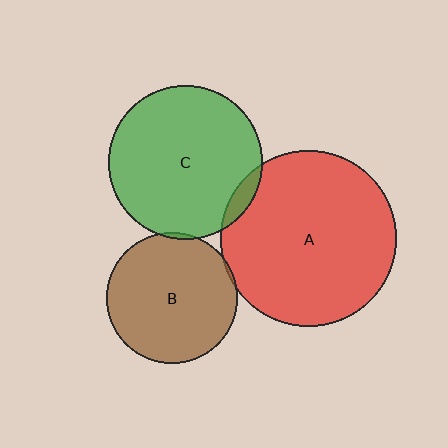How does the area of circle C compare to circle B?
Approximately 1.4 times.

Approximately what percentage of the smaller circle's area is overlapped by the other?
Approximately 5%.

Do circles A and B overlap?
Yes.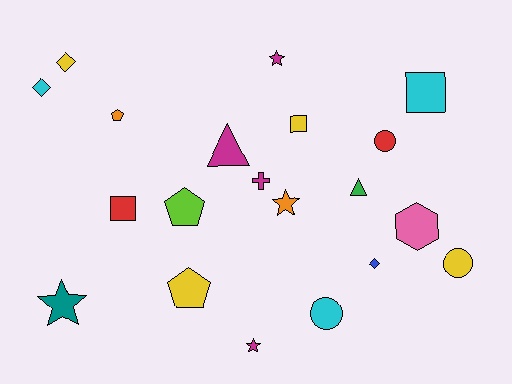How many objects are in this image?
There are 20 objects.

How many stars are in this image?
There are 4 stars.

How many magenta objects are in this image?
There are 4 magenta objects.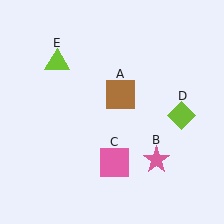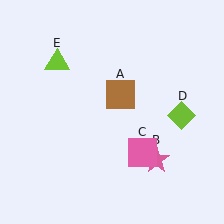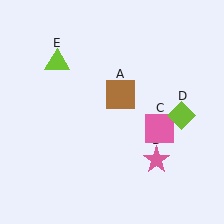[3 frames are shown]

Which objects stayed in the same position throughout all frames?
Brown square (object A) and pink star (object B) and lime diamond (object D) and lime triangle (object E) remained stationary.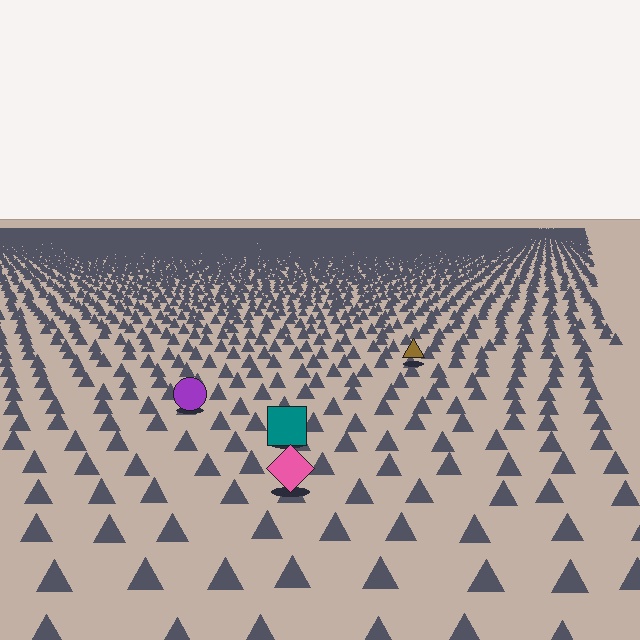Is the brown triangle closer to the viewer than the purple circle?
No. The purple circle is closer — you can tell from the texture gradient: the ground texture is coarser near it.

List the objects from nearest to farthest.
From nearest to farthest: the pink diamond, the teal square, the purple circle, the brown triangle.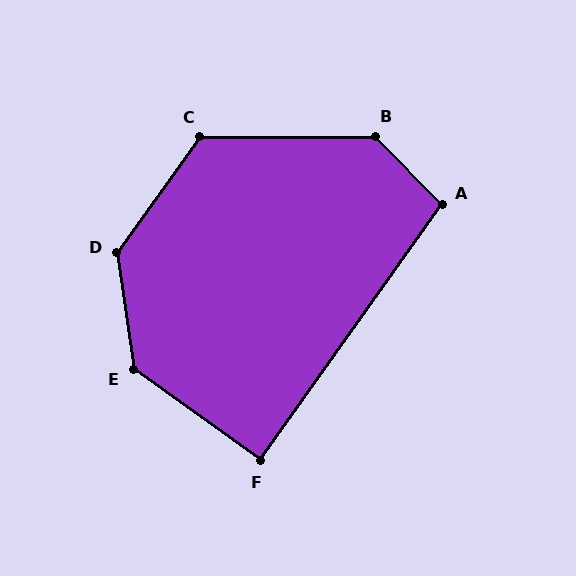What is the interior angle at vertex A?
Approximately 100 degrees (obtuse).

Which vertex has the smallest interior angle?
F, at approximately 90 degrees.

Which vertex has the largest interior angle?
D, at approximately 136 degrees.